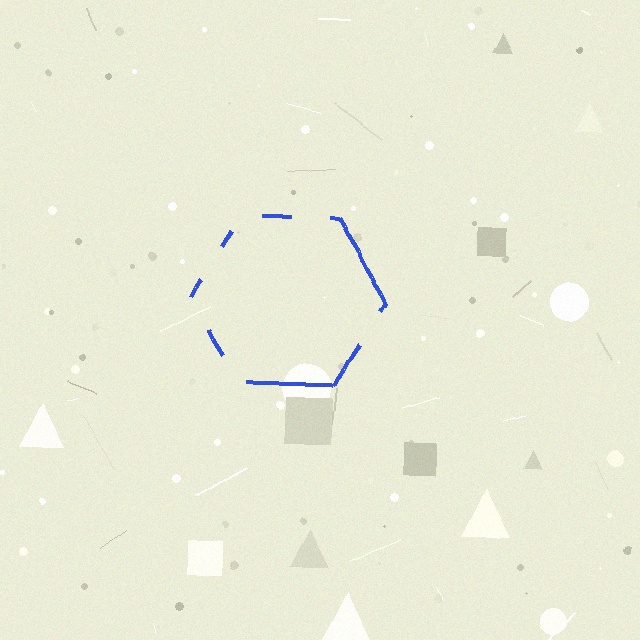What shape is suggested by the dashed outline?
The dashed outline suggests a hexagon.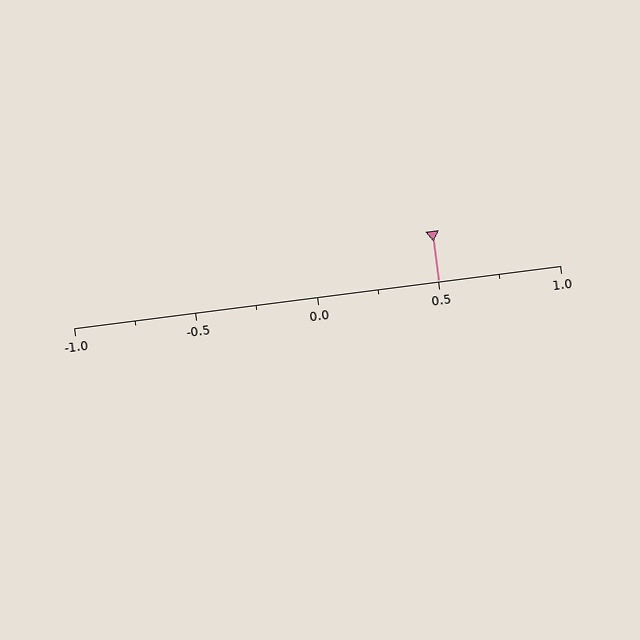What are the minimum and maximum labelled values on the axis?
The axis runs from -1.0 to 1.0.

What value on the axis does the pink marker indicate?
The marker indicates approximately 0.5.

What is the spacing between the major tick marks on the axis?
The major ticks are spaced 0.5 apart.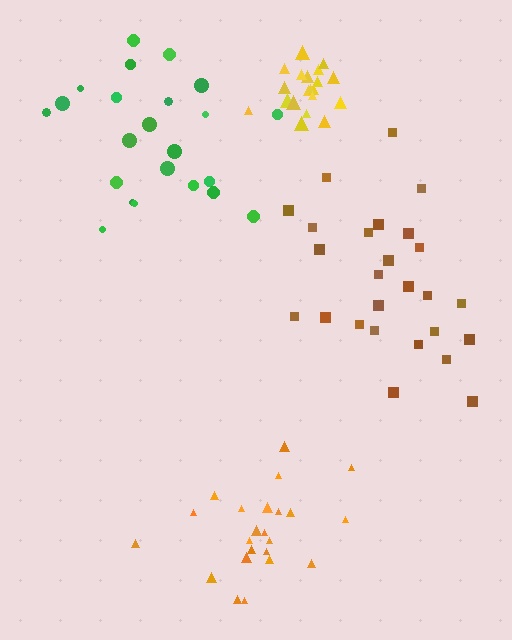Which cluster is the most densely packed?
Yellow.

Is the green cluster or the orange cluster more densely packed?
Orange.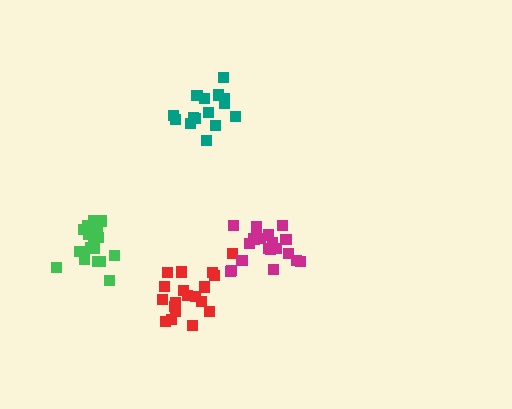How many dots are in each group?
Group 1: 15 dots, Group 2: 19 dots, Group 3: 19 dots, Group 4: 20 dots (73 total).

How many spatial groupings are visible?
There are 4 spatial groupings.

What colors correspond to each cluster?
The clusters are colored: teal, green, red, magenta.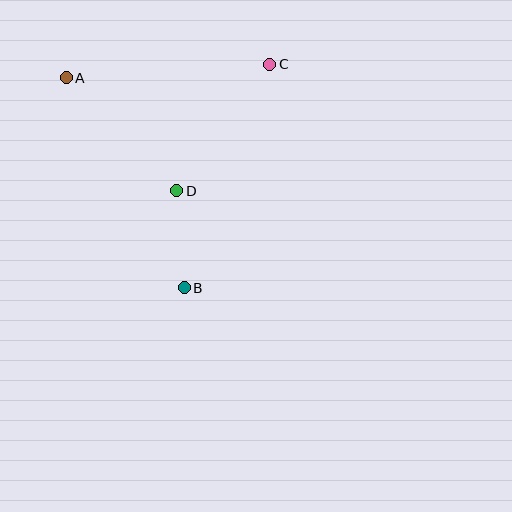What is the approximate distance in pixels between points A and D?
The distance between A and D is approximately 158 pixels.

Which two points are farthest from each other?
Points A and B are farthest from each other.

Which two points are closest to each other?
Points B and D are closest to each other.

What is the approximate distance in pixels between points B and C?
The distance between B and C is approximately 239 pixels.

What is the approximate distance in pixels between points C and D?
The distance between C and D is approximately 157 pixels.